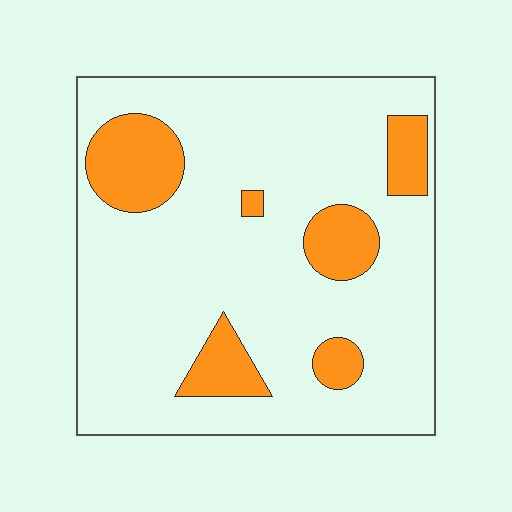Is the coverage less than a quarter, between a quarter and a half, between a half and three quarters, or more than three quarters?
Less than a quarter.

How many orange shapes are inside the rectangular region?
6.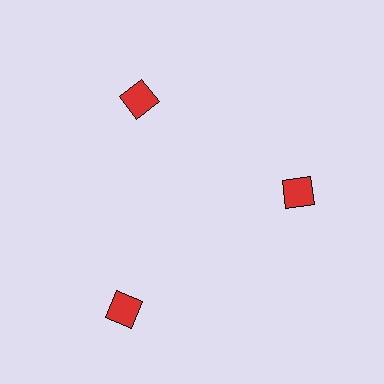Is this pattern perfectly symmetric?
No. The 3 red squares are arranged in a ring, but one element near the 7 o'clock position is pushed outward from the center, breaking the 3-fold rotational symmetry.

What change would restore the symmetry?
The symmetry would be restored by moving it inward, back onto the ring so that all 3 squares sit at equal angles and equal distance from the center.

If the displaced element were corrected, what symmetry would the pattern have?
It would have 3-fold rotational symmetry — the pattern would map onto itself every 120 degrees.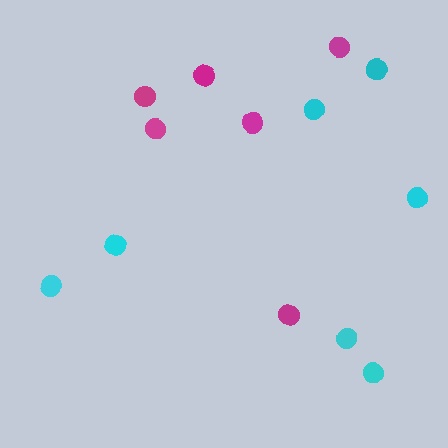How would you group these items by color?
There are 2 groups: one group of cyan circles (7) and one group of magenta circles (6).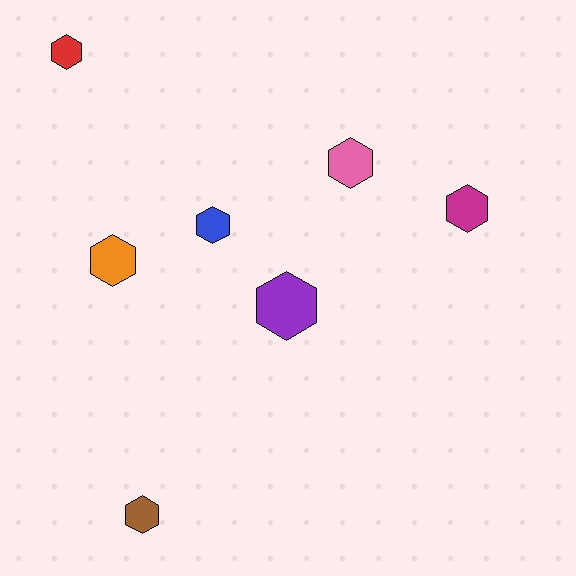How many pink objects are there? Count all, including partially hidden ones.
There is 1 pink object.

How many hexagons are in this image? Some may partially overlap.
There are 7 hexagons.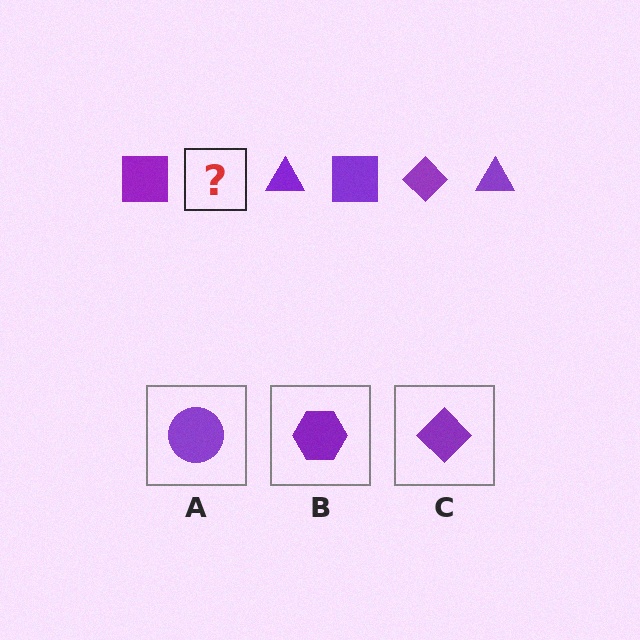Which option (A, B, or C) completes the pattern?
C.